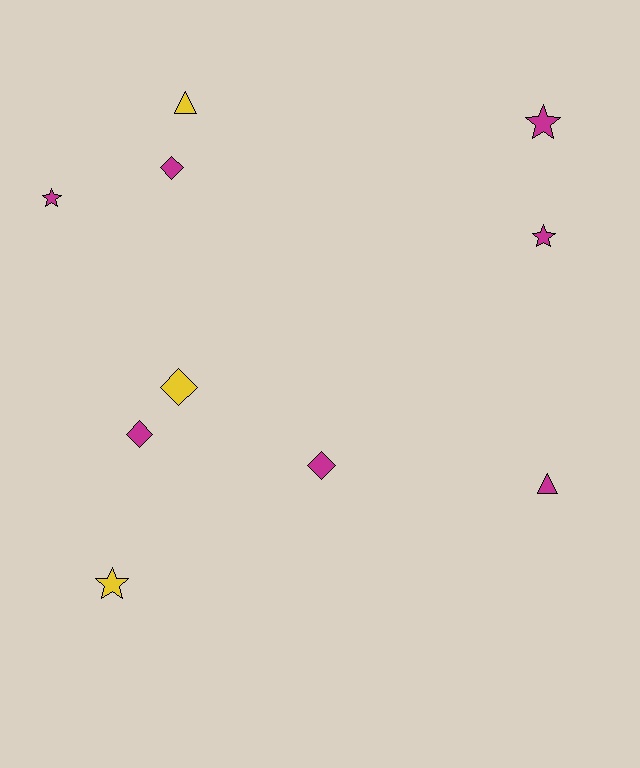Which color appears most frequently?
Magenta, with 7 objects.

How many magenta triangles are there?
There is 1 magenta triangle.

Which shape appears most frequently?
Diamond, with 4 objects.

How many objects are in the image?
There are 10 objects.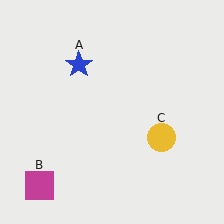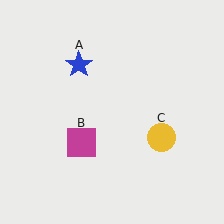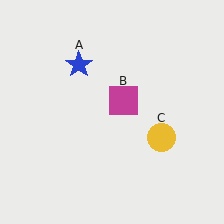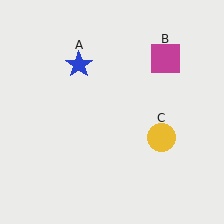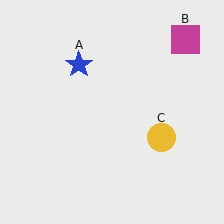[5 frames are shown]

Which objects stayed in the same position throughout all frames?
Blue star (object A) and yellow circle (object C) remained stationary.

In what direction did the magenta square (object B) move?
The magenta square (object B) moved up and to the right.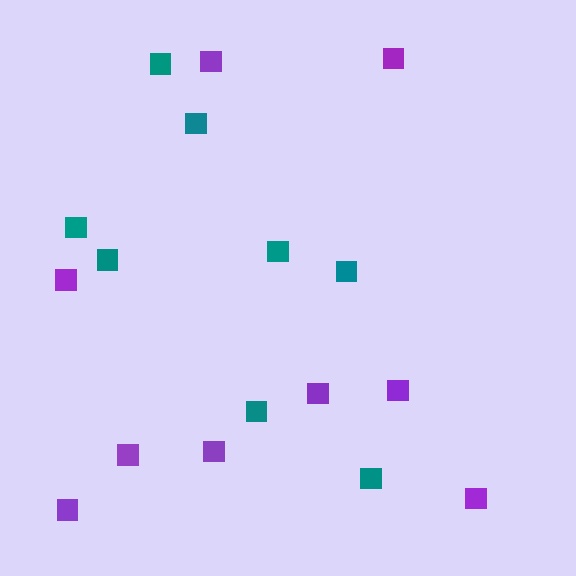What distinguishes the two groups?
There are 2 groups: one group of purple squares (9) and one group of teal squares (8).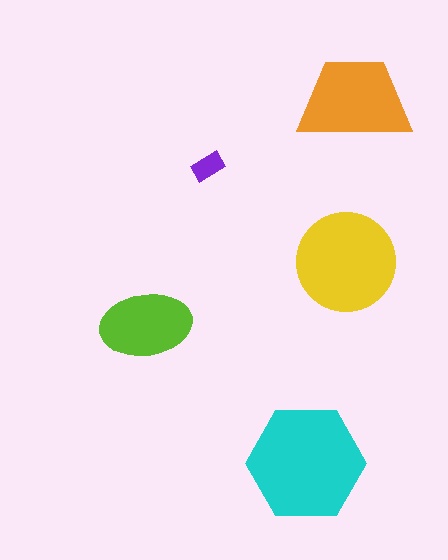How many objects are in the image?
There are 5 objects in the image.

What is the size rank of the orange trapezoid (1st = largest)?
3rd.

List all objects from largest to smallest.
The cyan hexagon, the yellow circle, the orange trapezoid, the lime ellipse, the purple rectangle.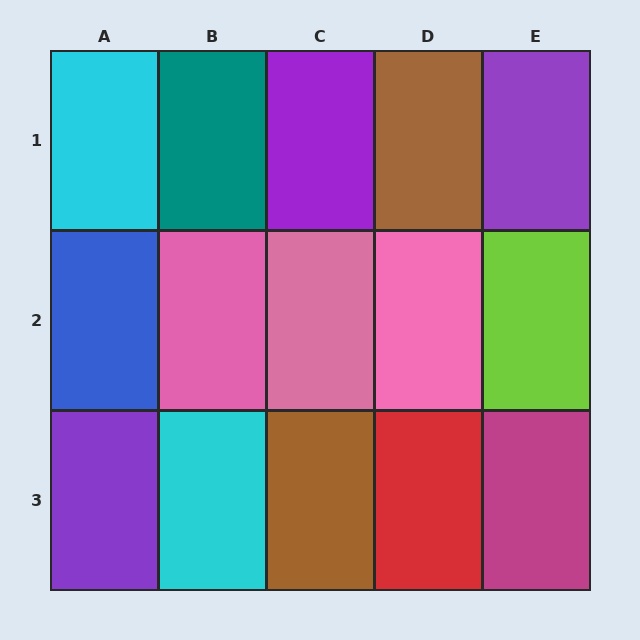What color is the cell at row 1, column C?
Purple.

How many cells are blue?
1 cell is blue.